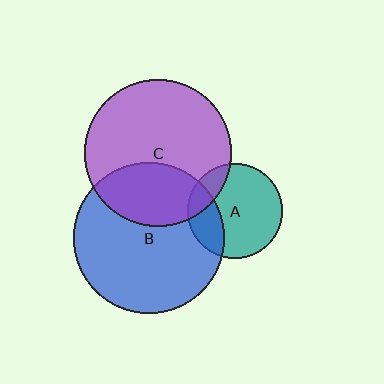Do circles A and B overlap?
Yes.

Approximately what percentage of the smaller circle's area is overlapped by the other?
Approximately 25%.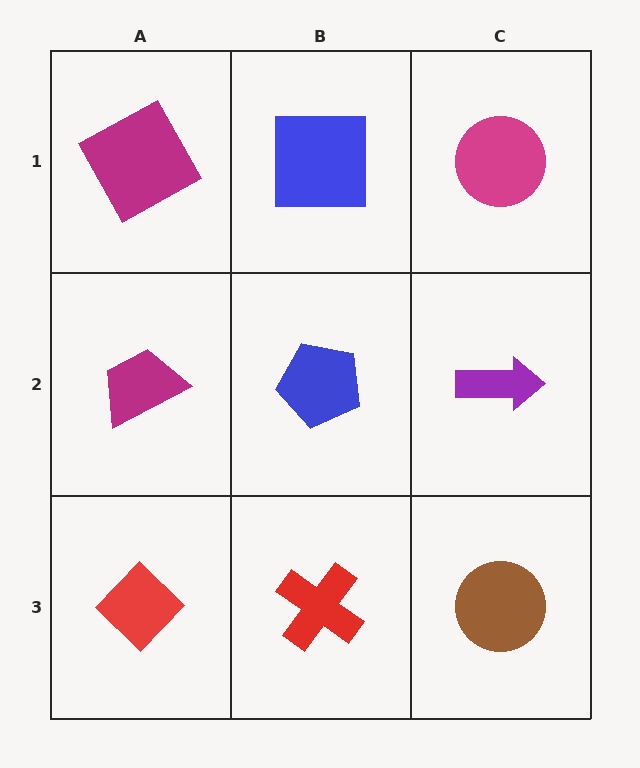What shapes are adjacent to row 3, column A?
A magenta trapezoid (row 2, column A), a red cross (row 3, column B).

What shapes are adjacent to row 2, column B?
A blue square (row 1, column B), a red cross (row 3, column B), a magenta trapezoid (row 2, column A), a purple arrow (row 2, column C).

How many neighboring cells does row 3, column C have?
2.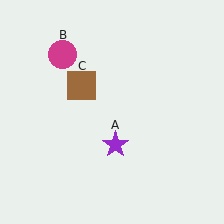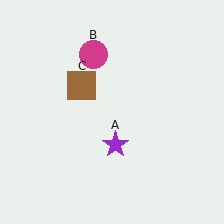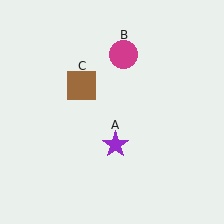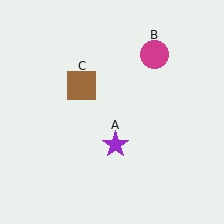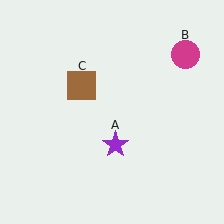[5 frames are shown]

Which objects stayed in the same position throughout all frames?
Purple star (object A) and brown square (object C) remained stationary.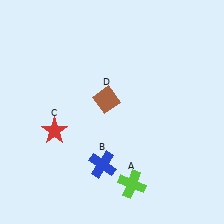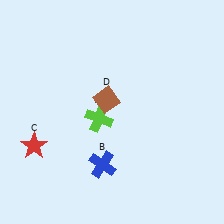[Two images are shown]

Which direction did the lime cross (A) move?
The lime cross (A) moved up.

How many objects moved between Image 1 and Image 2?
2 objects moved between the two images.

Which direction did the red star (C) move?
The red star (C) moved left.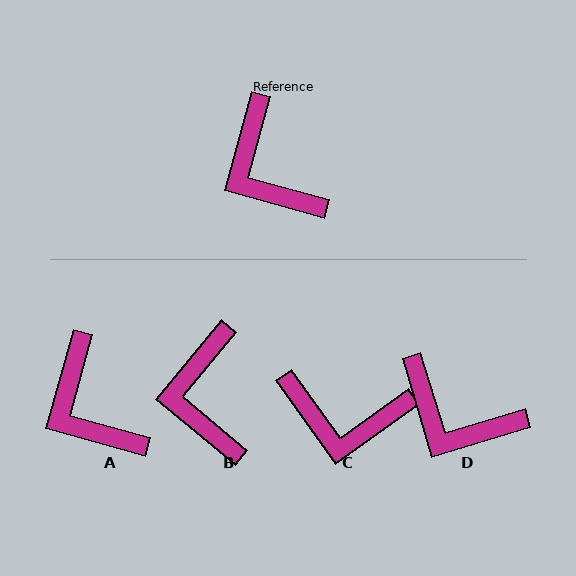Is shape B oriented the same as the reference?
No, it is off by about 24 degrees.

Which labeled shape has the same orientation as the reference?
A.